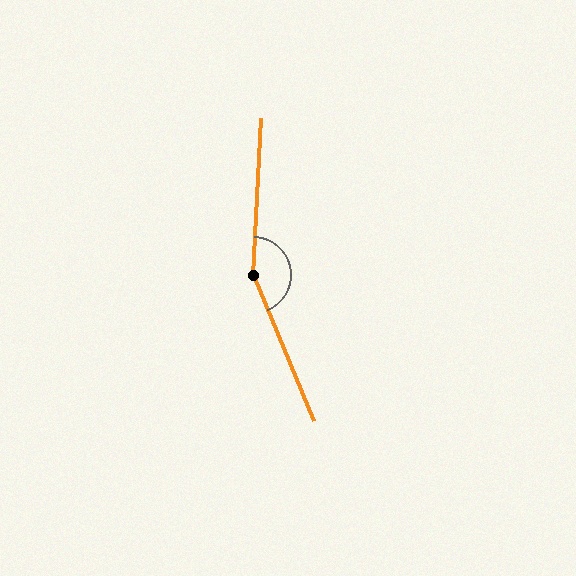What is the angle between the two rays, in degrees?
Approximately 155 degrees.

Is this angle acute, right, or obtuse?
It is obtuse.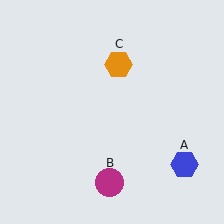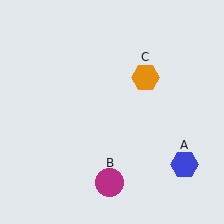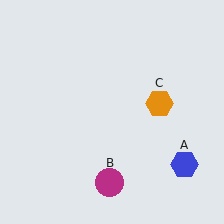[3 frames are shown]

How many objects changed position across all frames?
1 object changed position: orange hexagon (object C).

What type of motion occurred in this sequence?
The orange hexagon (object C) rotated clockwise around the center of the scene.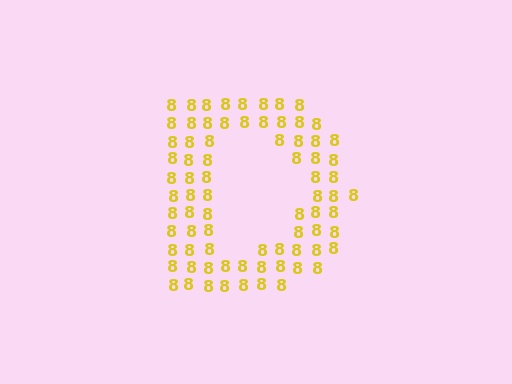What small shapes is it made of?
It is made of small digit 8's.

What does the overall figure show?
The overall figure shows the letter D.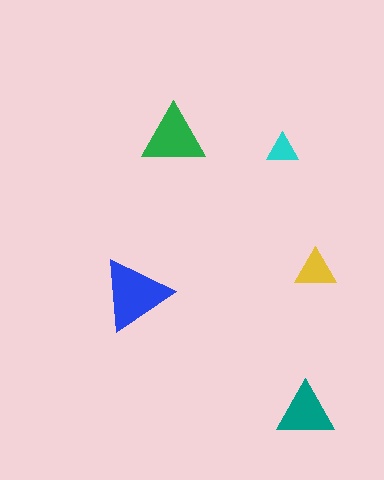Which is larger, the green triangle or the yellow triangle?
The green one.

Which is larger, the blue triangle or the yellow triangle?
The blue one.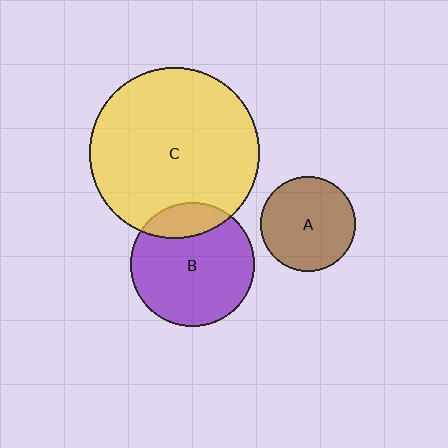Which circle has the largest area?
Circle C (yellow).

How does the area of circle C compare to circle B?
Approximately 1.9 times.